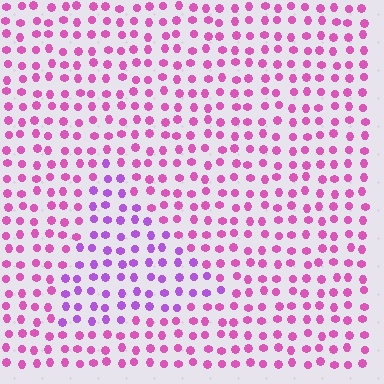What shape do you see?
I see a triangle.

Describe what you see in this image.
The image is filled with small pink elements in a uniform arrangement. A triangle-shaped region is visible where the elements are tinted to a slightly different hue, forming a subtle color boundary.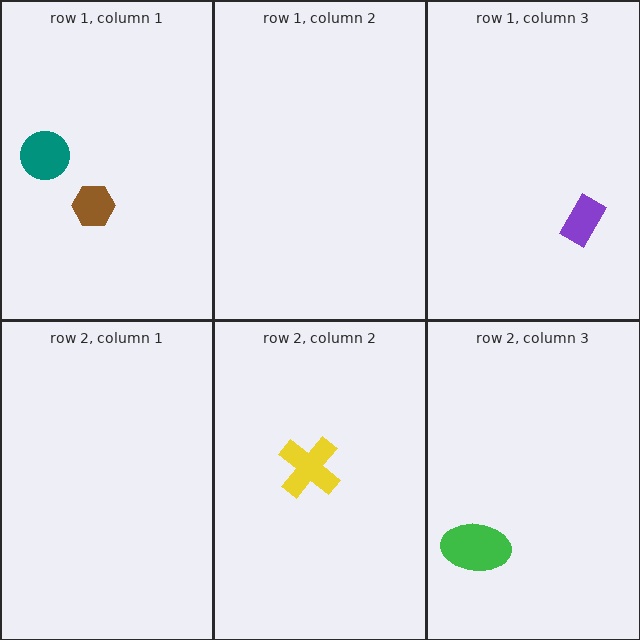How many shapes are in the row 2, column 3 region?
1.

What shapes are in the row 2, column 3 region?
The green ellipse.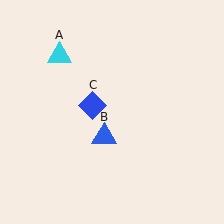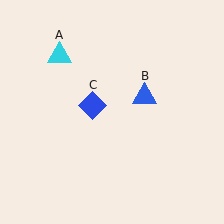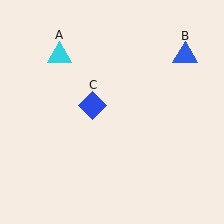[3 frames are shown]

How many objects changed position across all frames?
1 object changed position: blue triangle (object B).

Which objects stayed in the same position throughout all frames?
Cyan triangle (object A) and blue diamond (object C) remained stationary.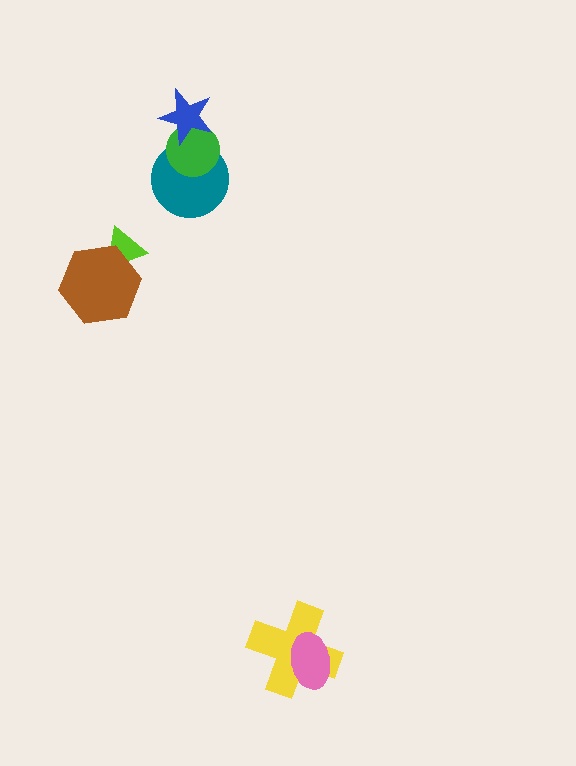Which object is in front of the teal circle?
The green circle is in front of the teal circle.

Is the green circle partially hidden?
Yes, it is partially covered by another shape.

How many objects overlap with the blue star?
1 object overlaps with the blue star.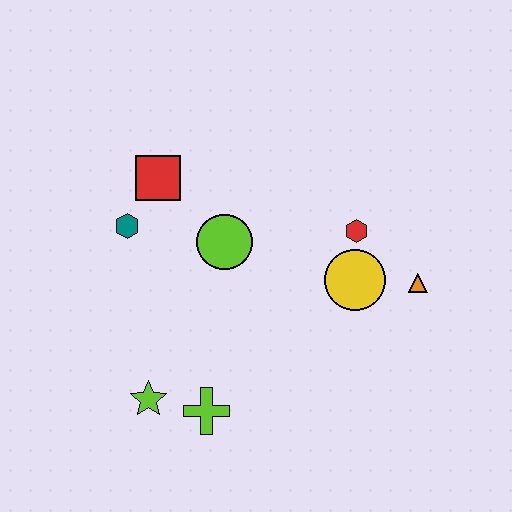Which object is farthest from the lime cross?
The orange triangle is farthest from the lime cross.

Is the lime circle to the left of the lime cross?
No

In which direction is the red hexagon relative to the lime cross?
The red hexagon is above the lime cross.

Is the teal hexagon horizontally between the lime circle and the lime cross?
No